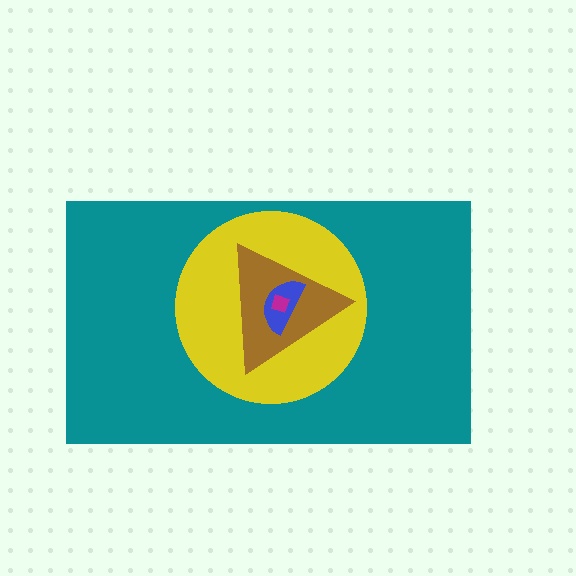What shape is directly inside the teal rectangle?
The yellow circle.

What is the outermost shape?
The teal rectangle.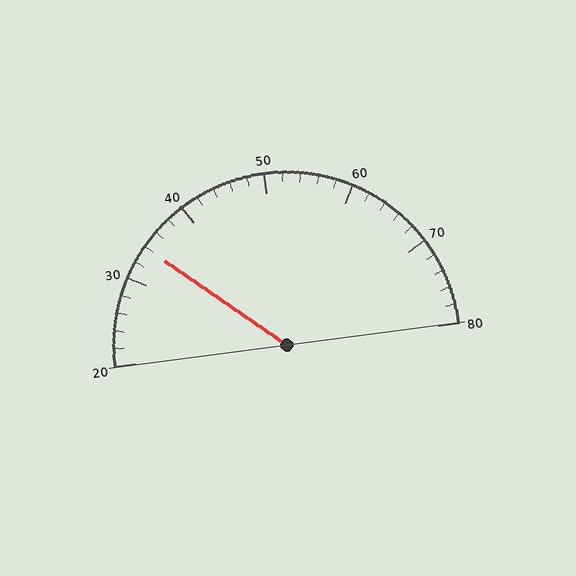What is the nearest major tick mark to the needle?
The nearest major tick mark is 30.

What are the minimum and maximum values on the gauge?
The gauge ranges from 20 to 80.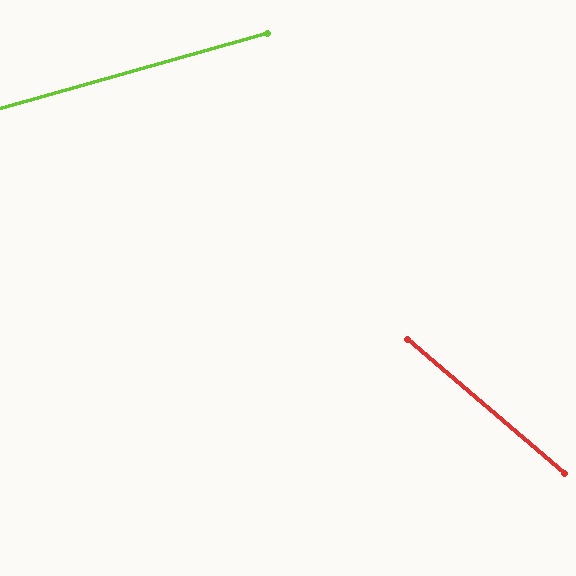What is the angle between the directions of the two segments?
Approximately 56 degrees.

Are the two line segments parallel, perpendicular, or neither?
Neither parallel nor perpendicular — they differ by about 56°.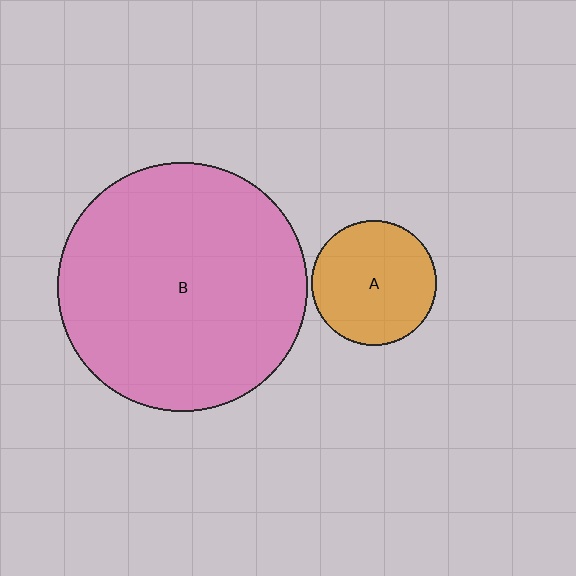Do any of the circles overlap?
No, none of the circles overlap.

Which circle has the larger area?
Circle B (pink).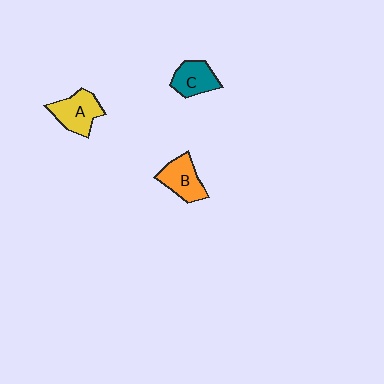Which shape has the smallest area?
Shape C (teal).